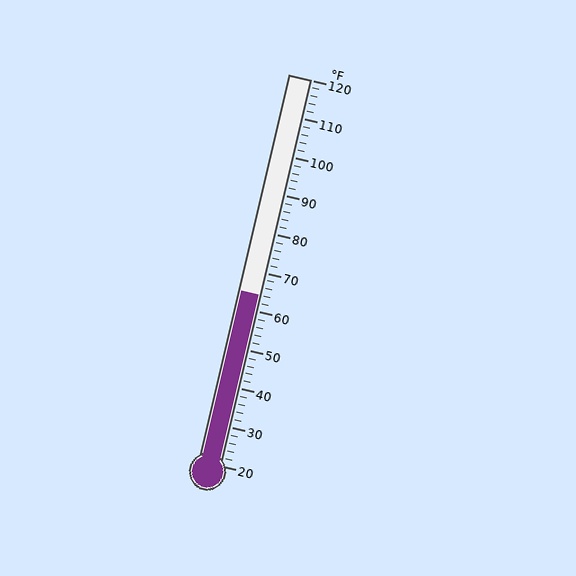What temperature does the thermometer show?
The thermometer shows approximately 64°F.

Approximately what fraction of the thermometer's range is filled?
The thermometer is filled to approximately 45% of its range.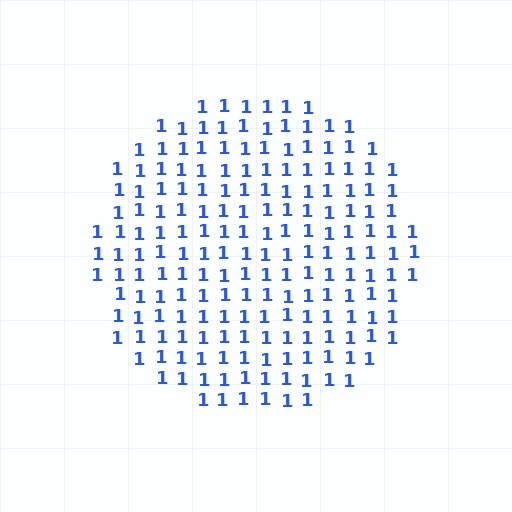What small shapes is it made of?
It is made of small digit 1's.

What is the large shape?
The large shape is a circle.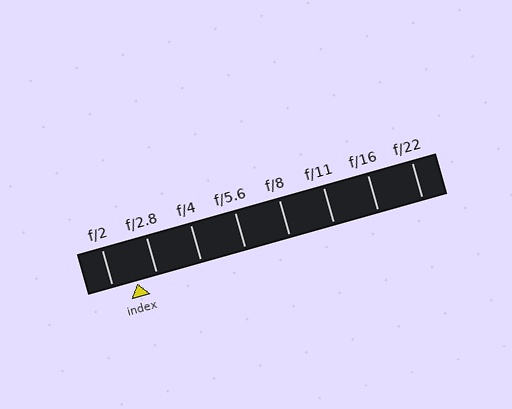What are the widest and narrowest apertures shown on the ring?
The widest aperture shown is f/2 and the narrowest is f/22.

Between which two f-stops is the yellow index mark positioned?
The index mark is between f/2 and f/2.8.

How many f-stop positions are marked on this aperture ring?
There are 8 f-stop positions marked.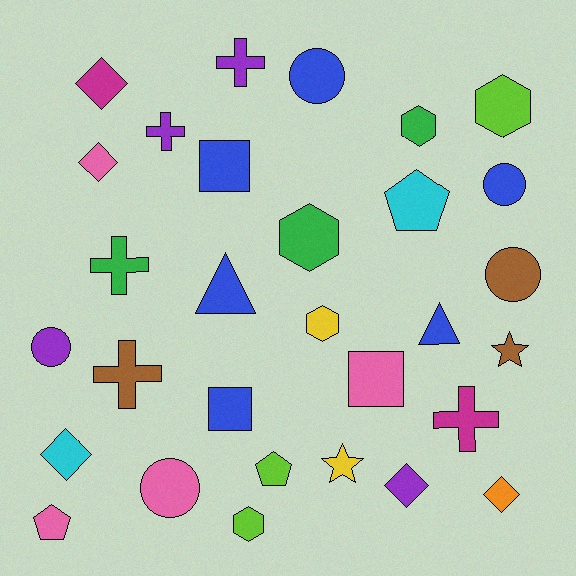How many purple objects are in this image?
There are 4 purple objects.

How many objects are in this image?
There are 30 objects.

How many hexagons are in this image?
There are 5 hexagons.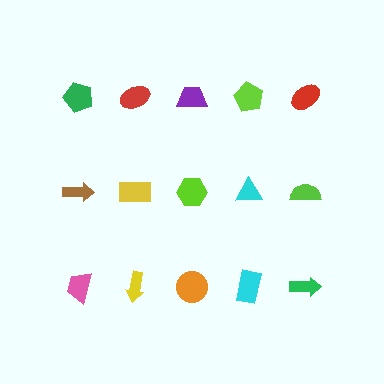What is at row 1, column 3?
A purple trapezoid.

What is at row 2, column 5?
A lime semicircle.